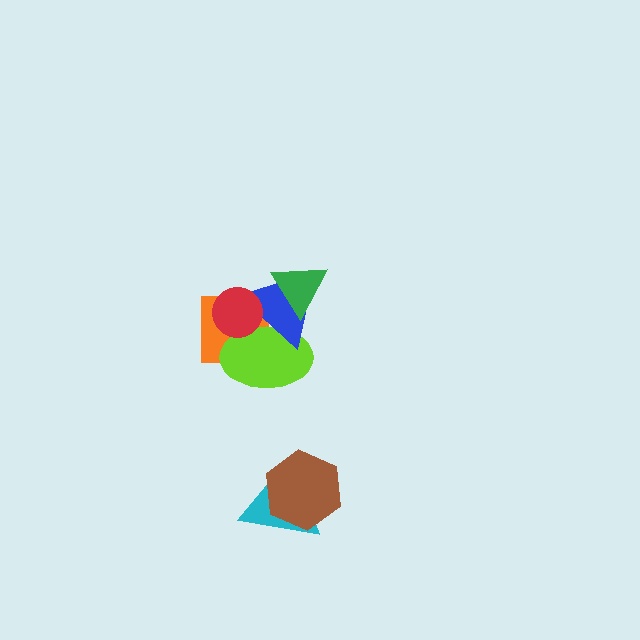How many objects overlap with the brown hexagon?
1 object overlaps with the brown hexagon.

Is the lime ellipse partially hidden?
Yes, it is partially covered by another shape.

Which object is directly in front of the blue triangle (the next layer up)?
The red circle is directly in front of the blue triangle.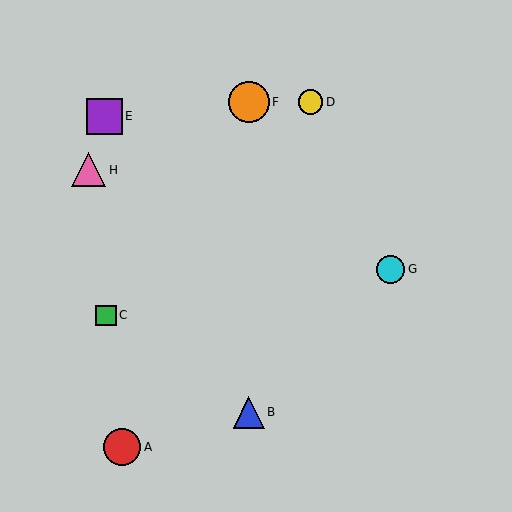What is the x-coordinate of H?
Object H is at x≈89.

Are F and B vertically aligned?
Yes, both are at x≈249.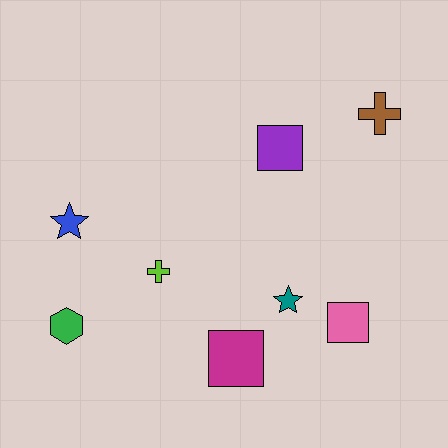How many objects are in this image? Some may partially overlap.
There are 8 objects.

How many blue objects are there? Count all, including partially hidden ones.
There is 1 blue object.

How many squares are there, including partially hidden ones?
There are 3 squares.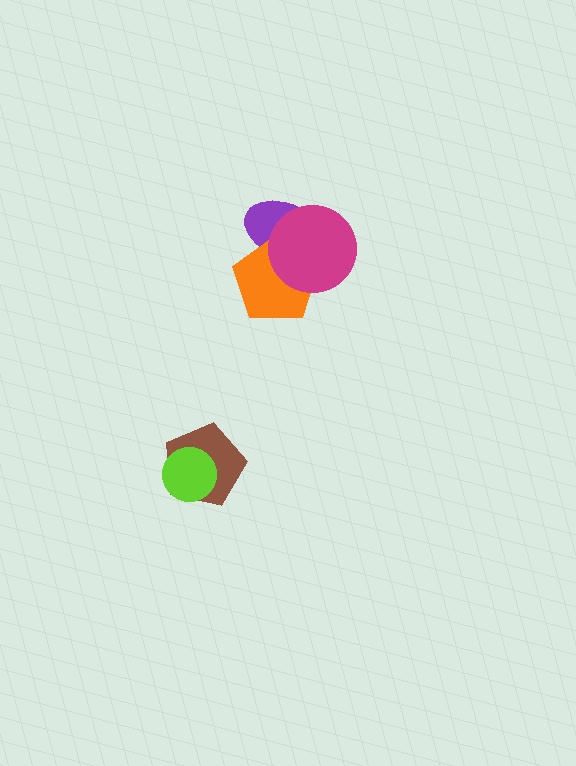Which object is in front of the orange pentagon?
The magenta circle is in front of the orange pentagon.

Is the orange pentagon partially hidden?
Yes, it is partially covered by another shape.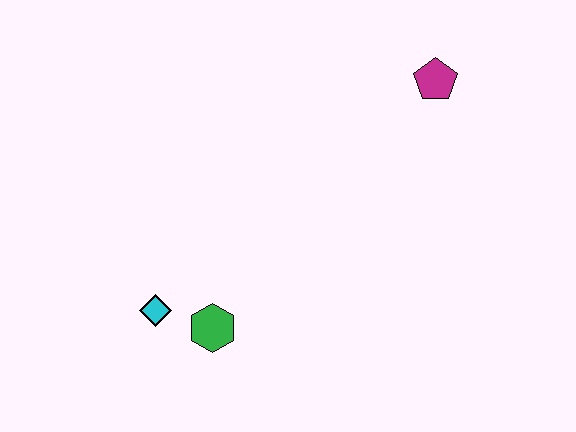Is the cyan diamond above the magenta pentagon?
No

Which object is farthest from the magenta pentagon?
The cyan diamond is farthest from the magenta pentagon.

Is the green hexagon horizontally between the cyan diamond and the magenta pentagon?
Yes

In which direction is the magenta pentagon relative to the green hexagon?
The magenta pentagon is above the green hexagon.